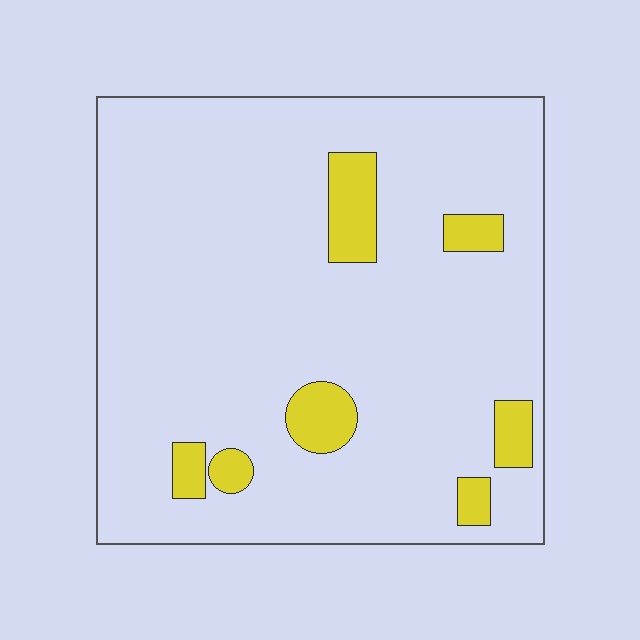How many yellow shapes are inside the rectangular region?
7.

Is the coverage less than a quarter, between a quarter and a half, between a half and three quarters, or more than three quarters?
Less than a quarter.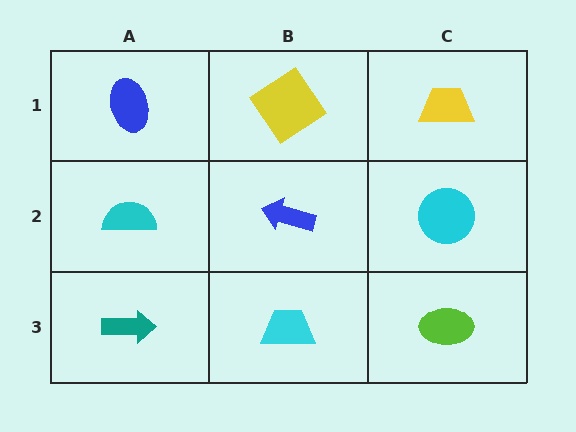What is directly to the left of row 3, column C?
A cyan trapezoid.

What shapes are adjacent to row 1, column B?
A blue arrow (row 2, column B), a blue ellipse (row 1, column A), a yellow trapezoid (row 1, column C).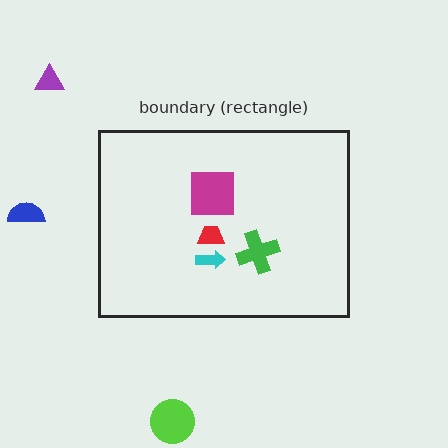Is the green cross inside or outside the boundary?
Inside.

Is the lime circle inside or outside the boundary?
Outside.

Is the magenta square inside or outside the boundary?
Inside.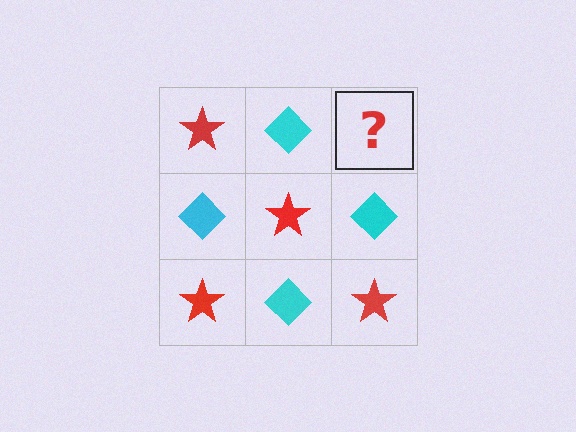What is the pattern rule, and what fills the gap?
The rule is that it alternates red star and cyan diamond in a checkerboard pattern. The gap should be filled with a red star.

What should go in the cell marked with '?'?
The missing cell should contain a red star.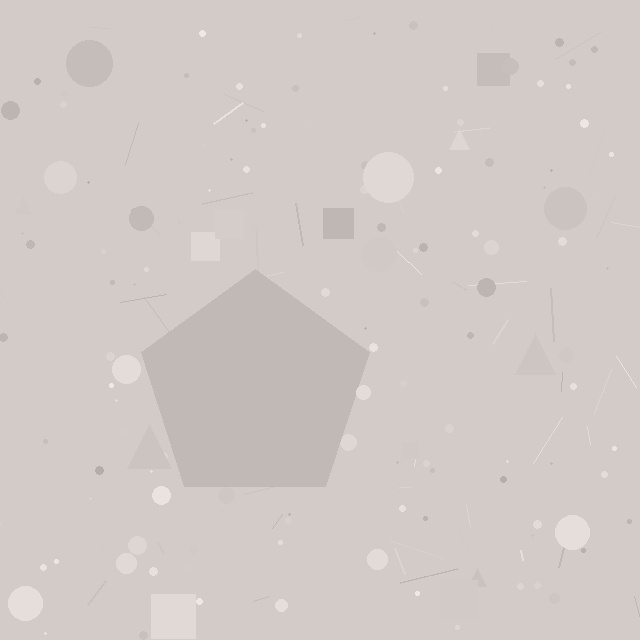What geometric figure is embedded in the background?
A pentagon is embedded in the background.